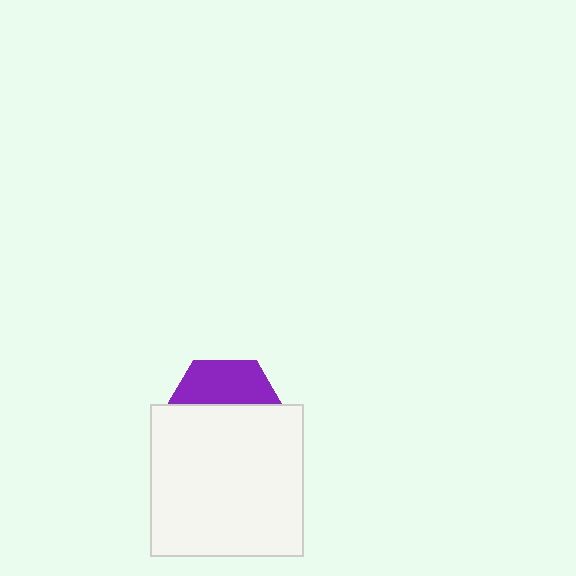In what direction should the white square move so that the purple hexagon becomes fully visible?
The white square should move down. That is the shortest direction to clear the overlap and leave the purple hexagon fully visible.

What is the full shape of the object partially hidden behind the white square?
The partially hidden object is a purple hexagon.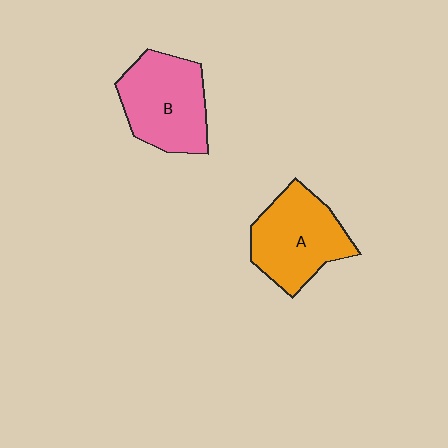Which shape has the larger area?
Shape B (pink).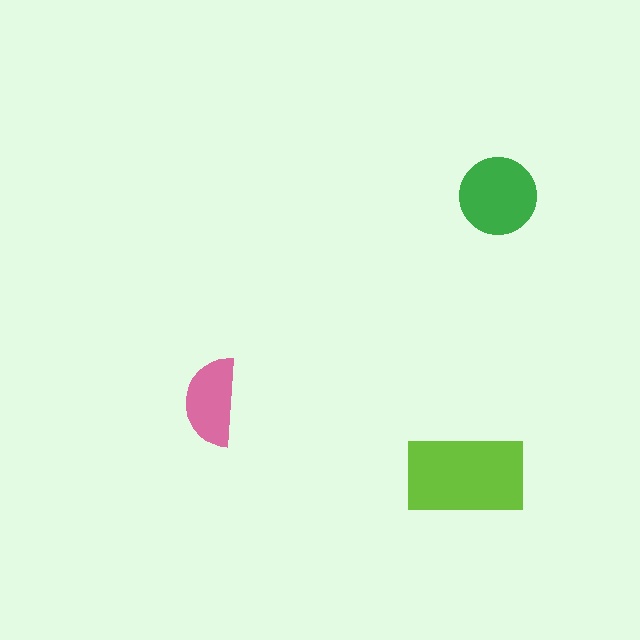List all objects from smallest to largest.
The pink semicircle, the green circle, the lime rectangle.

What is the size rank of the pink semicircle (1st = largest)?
3rd.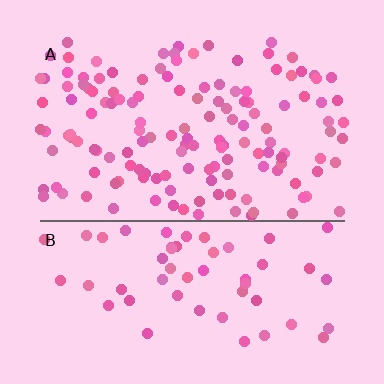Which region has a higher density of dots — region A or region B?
A (the top).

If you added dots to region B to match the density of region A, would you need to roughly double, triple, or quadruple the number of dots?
Approximately double.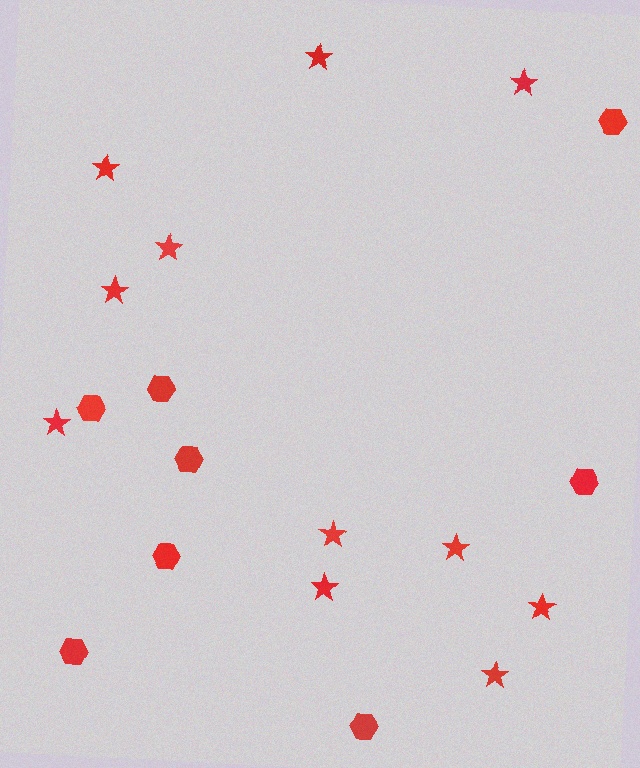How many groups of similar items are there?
There are 2 groups: one group of stars (11) and one group of hexagons (8).